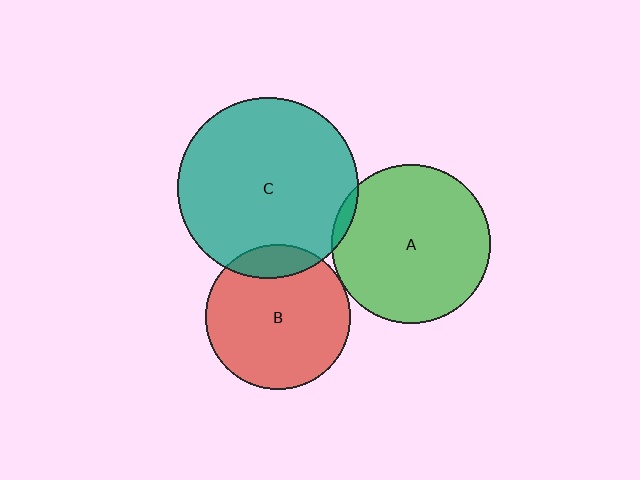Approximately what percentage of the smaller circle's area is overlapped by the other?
Approximately 15%.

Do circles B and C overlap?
Yes.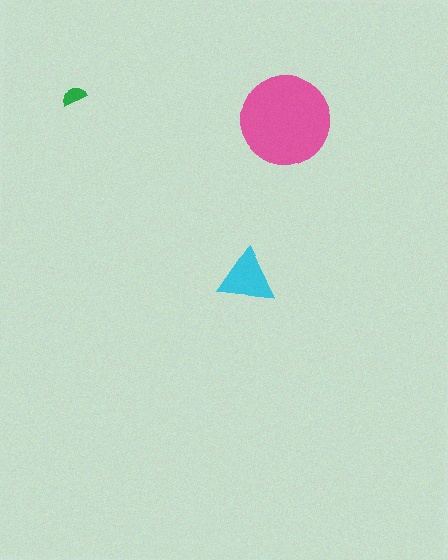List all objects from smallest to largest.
The green semicircle, the cyan triangle, the pink circle.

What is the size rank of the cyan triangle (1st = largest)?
2nd.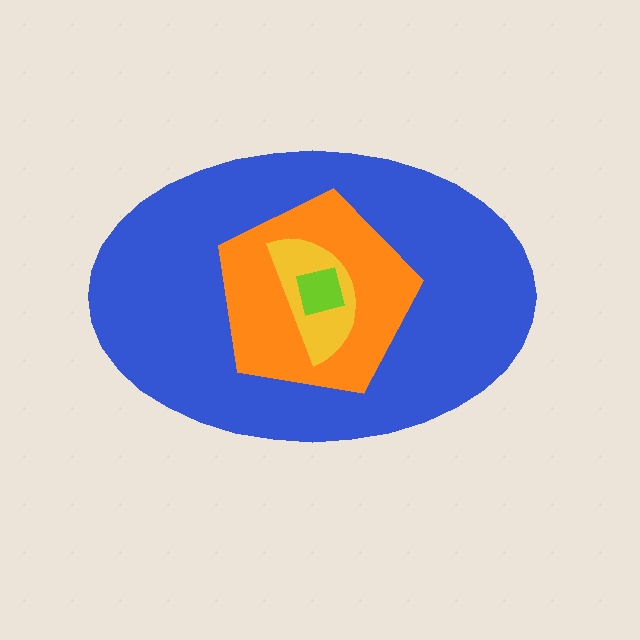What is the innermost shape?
The lime square.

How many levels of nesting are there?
4.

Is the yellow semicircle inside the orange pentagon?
Yes.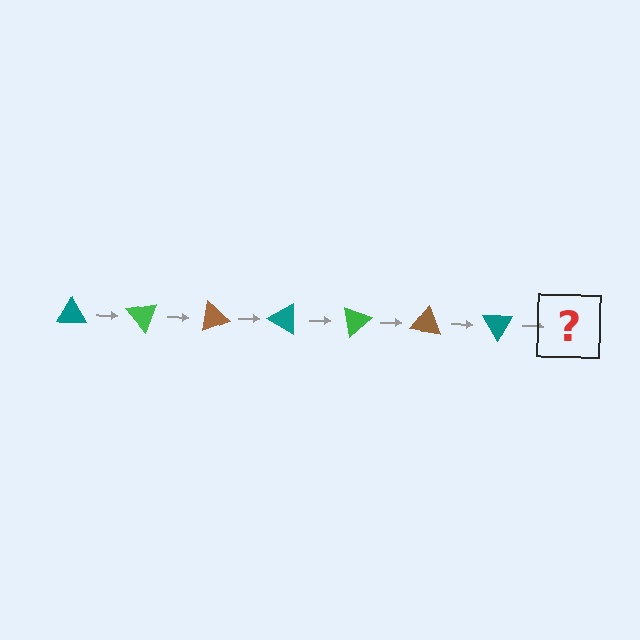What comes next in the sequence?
The next element should be a green triangle, rotated 350 degrees from the start.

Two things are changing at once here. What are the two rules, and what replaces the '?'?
The two rules are that it rotates 50 degrees each step and the color cycles through teal, green, and brown. The '?' should be a green triangle, rotated 350 degrees from the start.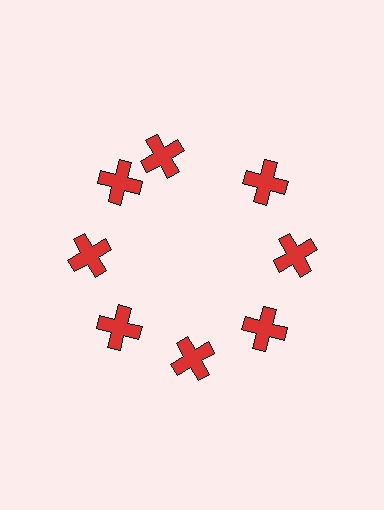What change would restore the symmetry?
The symmetry would be restored by rotating it back into even spacing with its neighbors so that all 8 crosses sit at equal angles and equal distance from the center.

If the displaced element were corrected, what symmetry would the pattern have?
It would have 8-fold rotational symmetry — the pattern would map onto itself every 45 degrees.